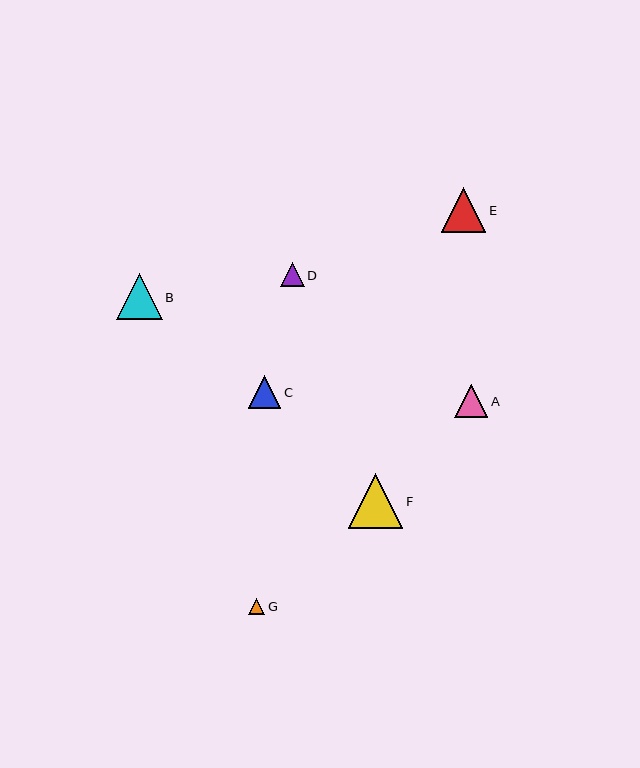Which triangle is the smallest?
Triangle G is the smallest with a size of approximately 17 pixels.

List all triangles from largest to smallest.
From largest to smallest: F, B, E, A, C, D, G.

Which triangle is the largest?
Triangle F is the largest with a size of approximately 55 pixels.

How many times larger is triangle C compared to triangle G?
Triangle C is approximately 1.9 times the size of triangle G.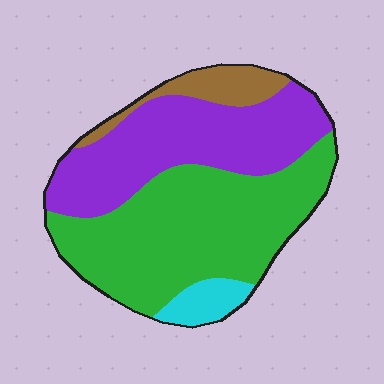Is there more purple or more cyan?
Purple.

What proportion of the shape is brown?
Brown takes up about one tenth (1/10) of the shape.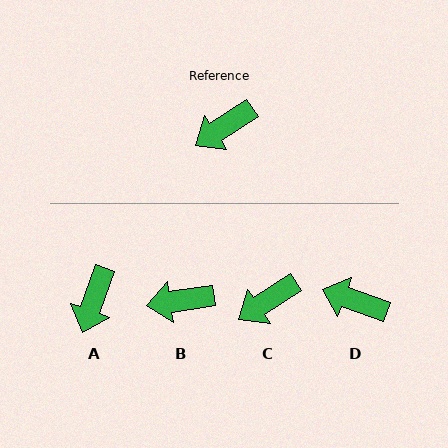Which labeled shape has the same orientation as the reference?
C.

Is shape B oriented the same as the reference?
No, it is off by about 25 degrees.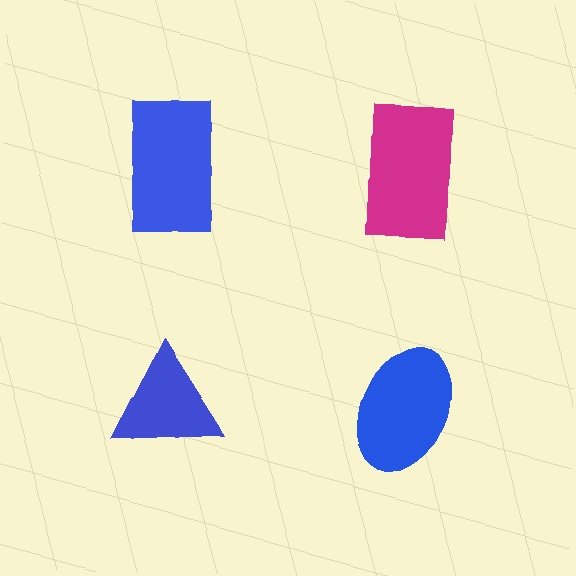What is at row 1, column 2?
A magenta rectangle.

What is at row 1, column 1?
A blue rectangle.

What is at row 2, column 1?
A blue triangle.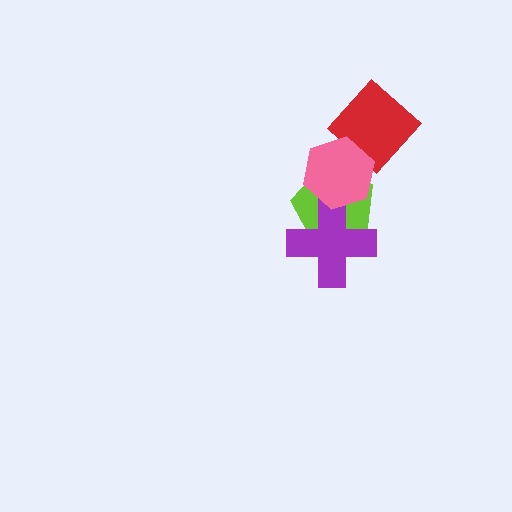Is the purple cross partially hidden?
Yes, it is partially covered by another shape.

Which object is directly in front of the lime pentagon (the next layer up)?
The purple cross is directly in front of the lime pentagon.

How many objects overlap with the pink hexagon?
3 objects overlap with the pink hexagon.